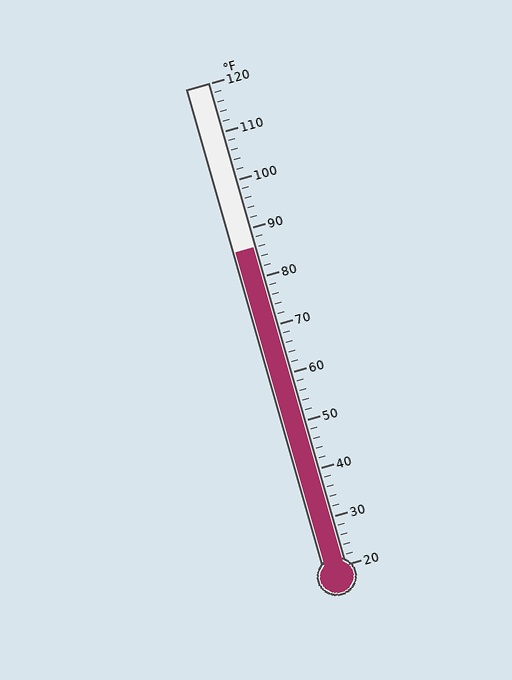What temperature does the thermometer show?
The thermometer shows approximately 86°F.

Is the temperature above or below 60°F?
The temperature is above 60°F.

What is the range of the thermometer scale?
The thermometer scale ranges from 20°F to 120°F.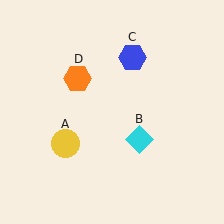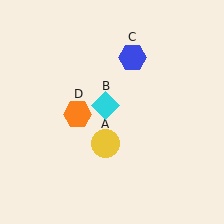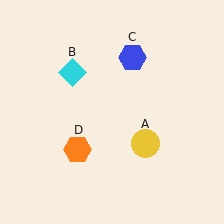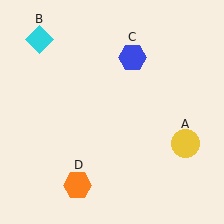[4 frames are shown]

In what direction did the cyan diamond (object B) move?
The cyan diamond (object B) moved up and to the left.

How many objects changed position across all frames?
3 objects changed position: yellow circle (object A), cyan diamond (object B), orange hexagon (object D).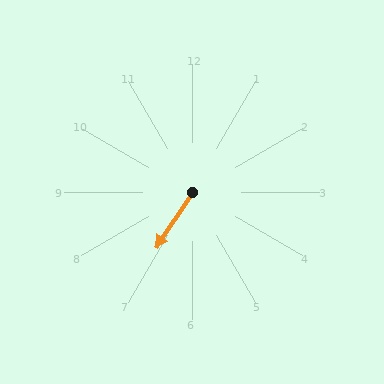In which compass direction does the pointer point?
Southwest.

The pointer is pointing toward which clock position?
Roughly 7 o'clock.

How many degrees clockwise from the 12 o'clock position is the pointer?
Approximately 213 degrees.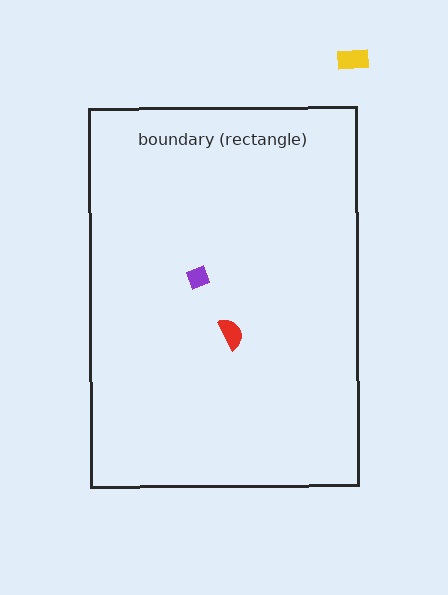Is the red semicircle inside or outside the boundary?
Inside.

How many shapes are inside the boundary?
2 inside, 1 outside.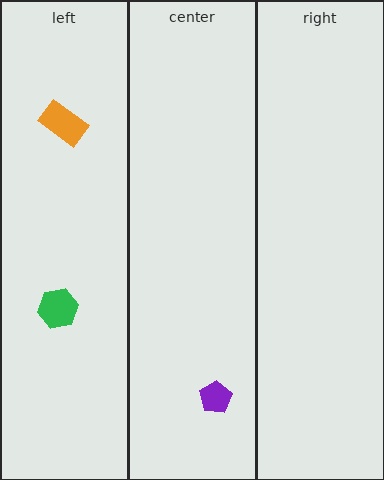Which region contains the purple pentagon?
The center region.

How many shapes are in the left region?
2.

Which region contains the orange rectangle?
The left region.